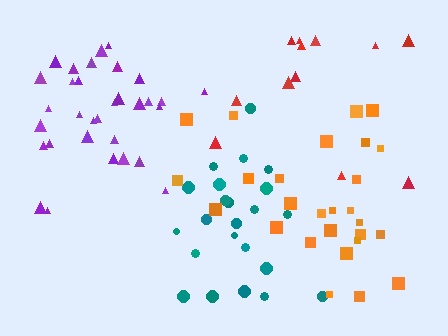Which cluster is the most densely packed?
Purple.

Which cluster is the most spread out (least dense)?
Red.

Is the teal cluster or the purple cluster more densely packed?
Purple.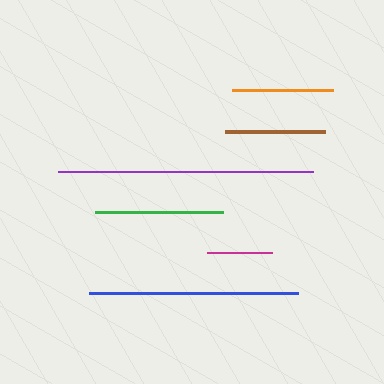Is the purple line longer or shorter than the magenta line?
The purple line is longer than the magenta line.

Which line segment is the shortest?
The magenta line is the shortest at approximately 65 pixels.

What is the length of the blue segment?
The blue segment is approximately 209 pixels long.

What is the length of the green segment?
The green segment is approximately 128 pixels long.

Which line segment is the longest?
The purple line is the longest at approximately 255 pixels.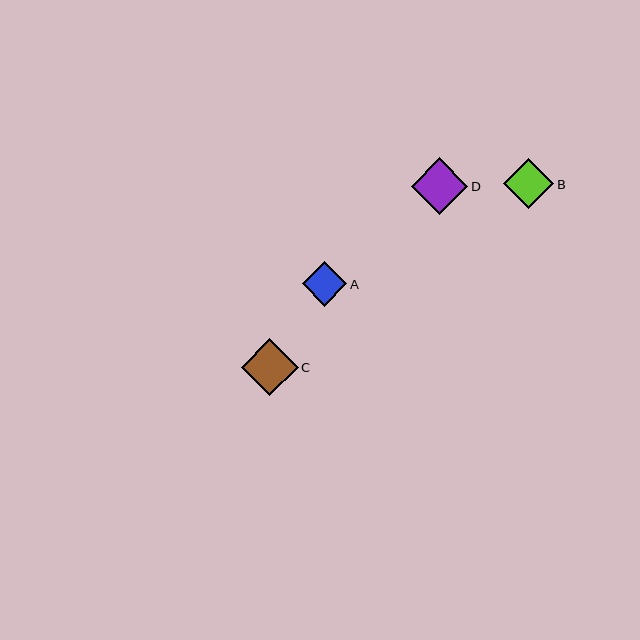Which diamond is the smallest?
Diamond A is the smallest with a size of approximately 44 pixels.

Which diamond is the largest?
Diamond C is the largest with a size of approximately 57 pixels.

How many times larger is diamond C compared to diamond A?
Diamond C is approximately 1.3 times the size of diamond A.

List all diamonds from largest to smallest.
From largest to smallest: C, D, B, A.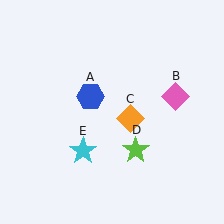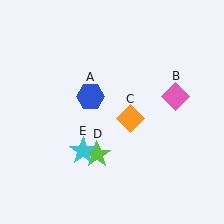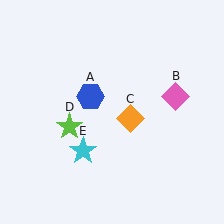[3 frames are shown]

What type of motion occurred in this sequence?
The lime star (object D) rotated clockwise around the center of the scene.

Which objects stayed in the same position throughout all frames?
Blue hexagon (object A) and pink diamond (object B) and orange diamond (object C) and cyan star (object E) remained stationary.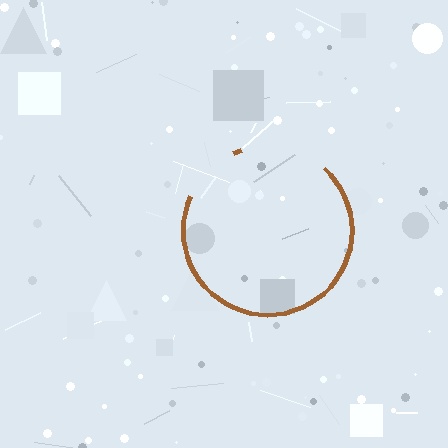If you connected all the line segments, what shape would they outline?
They would outline a circle.